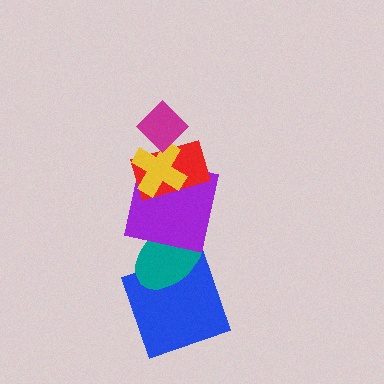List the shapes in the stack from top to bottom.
From top to bottom: the magenta diamond, the yellow cross, the red rectangle, the purple square, the teal ellipse, the blue square.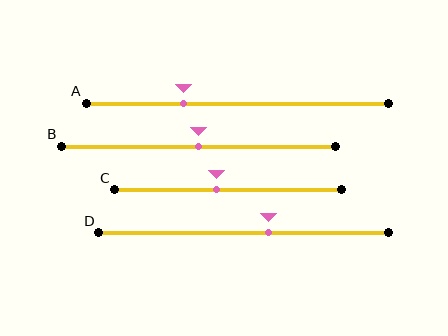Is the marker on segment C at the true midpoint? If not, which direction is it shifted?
No, the marker on segment C is shifted to the left by about 5% of the segment length.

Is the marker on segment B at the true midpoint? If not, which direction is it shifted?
Yes, the marker on segment B is at the true midpoint.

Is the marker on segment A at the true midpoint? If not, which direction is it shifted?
No, the marker on segment A is shifted to the left by about 18% of the segment length.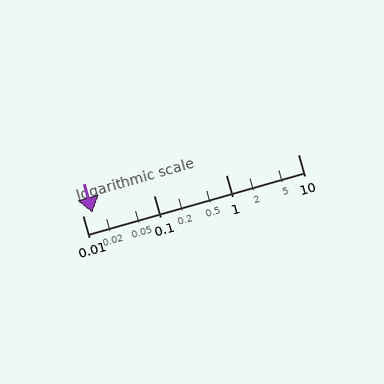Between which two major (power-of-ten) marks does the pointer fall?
The pointer is between 0.01 and 0.1.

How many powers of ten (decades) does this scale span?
The scale spans 3 decades, from 0.01 to 10.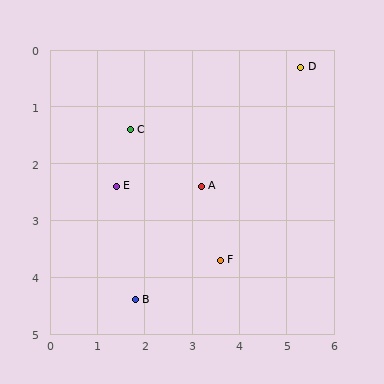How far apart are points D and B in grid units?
Points D and B are about 5.4 grid units apart.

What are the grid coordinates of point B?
Point B is at approximately (1.8, 4.4).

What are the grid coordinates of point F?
Point F is at approximately (3.6, 3.7).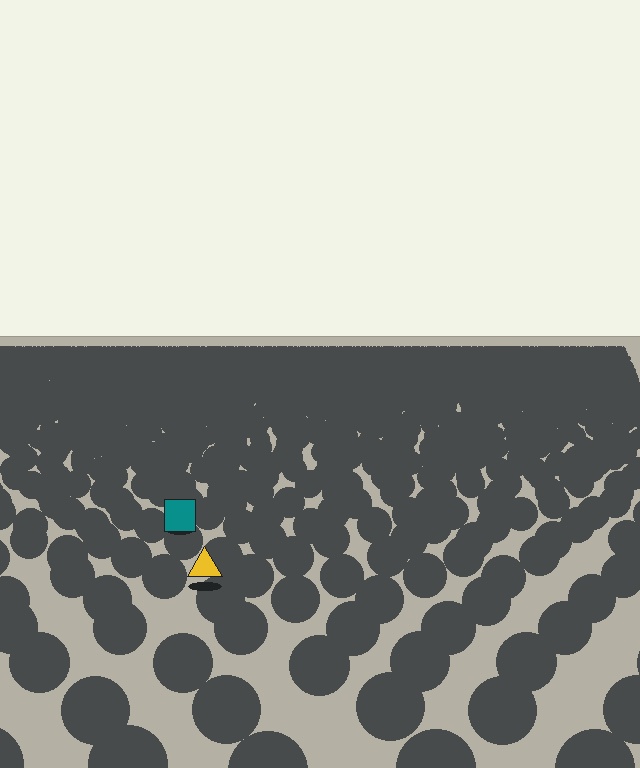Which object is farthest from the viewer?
The teal square is farthest from the viewer. It appears smaller and the ground texture around it is denser.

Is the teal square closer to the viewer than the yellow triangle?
No. The yellow triangle is closer — you can tell from the texture gradient: the ground texture is coarser near it.